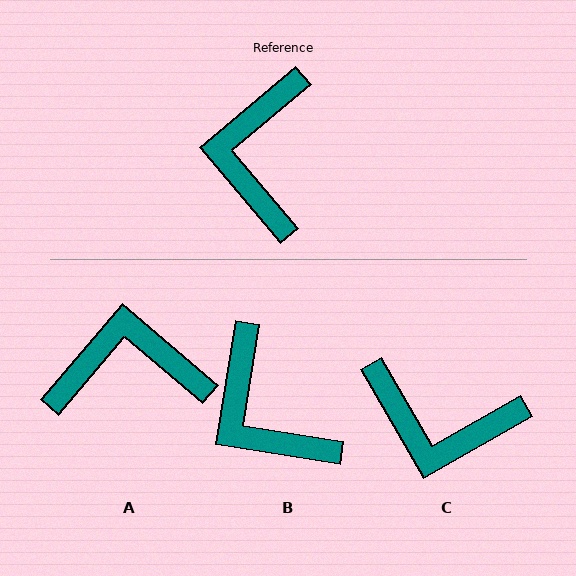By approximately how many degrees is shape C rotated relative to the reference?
Approximately 80 degrees counter-clockwise.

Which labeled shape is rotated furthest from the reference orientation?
A, about 80 degrees away.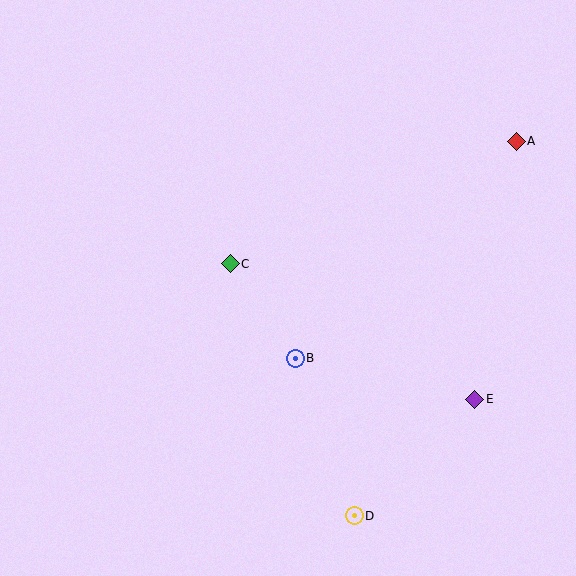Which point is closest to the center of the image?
Point C at (230, 264) is closest to the center.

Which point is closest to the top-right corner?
Point A is closest to the top-right corner.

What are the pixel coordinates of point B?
Point B is at (295, 358).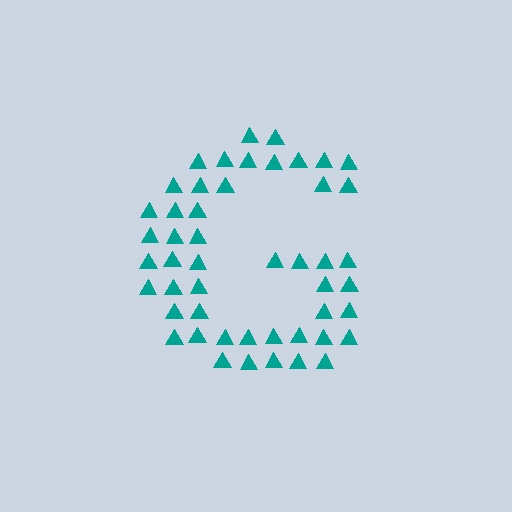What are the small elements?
The small elements are triangles.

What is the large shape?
The large shape is the letter G.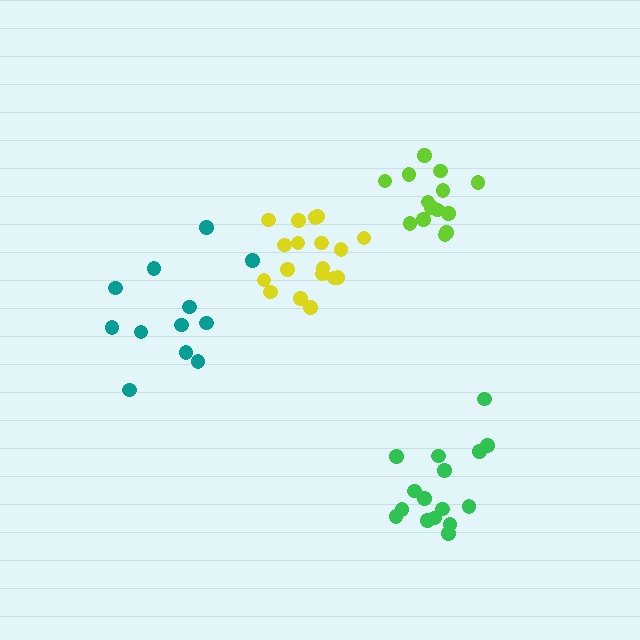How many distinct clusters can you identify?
There are 4 distinct clusters.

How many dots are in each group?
Group 1: 14 dots, Group 2: 16 dots, Group 3: 13 dots, Group 4: 19 dots (62 total).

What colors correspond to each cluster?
The clusters are colored: lime, green, teal, yellow.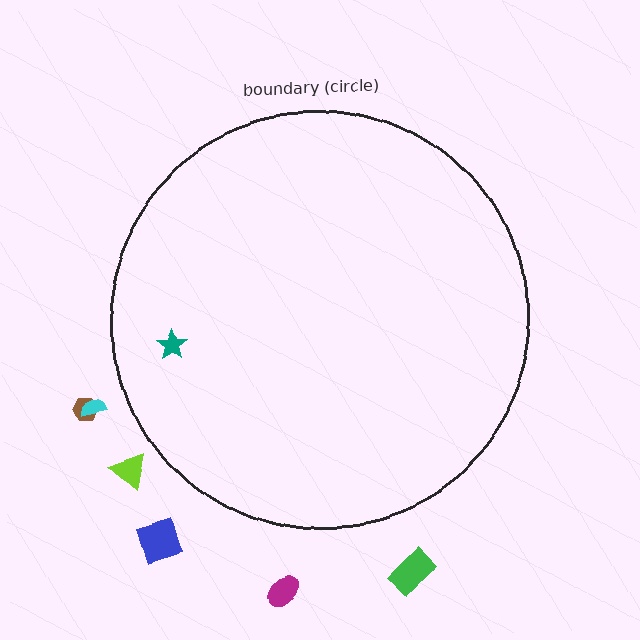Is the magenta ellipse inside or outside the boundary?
Outside.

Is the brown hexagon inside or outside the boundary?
Outside.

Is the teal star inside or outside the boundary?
Inside.